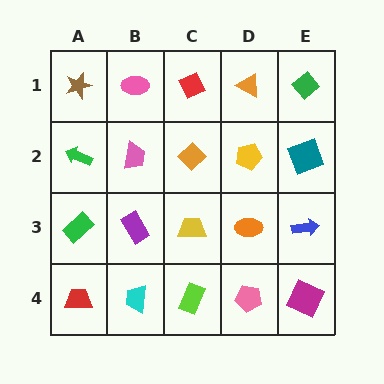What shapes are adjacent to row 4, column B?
A purple rectangle (row 3, column B), a red trapezoid (row 4, column A), a lime rectangle (row 4, column C).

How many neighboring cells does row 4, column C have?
3.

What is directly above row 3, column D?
A yellow pentagon.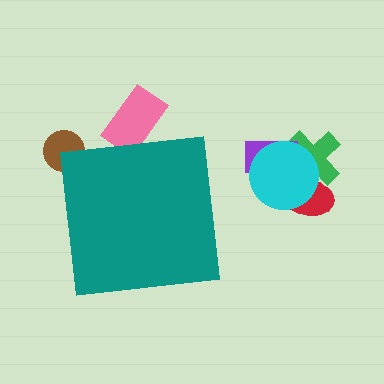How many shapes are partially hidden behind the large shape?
2 shapes are partially hidden.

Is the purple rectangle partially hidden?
No, the purple rectangle is fully visible.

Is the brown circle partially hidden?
Yes, the brown circle is partially hidden behind the teal square.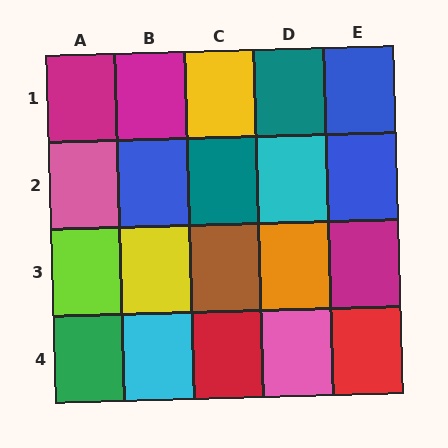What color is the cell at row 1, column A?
Magenta.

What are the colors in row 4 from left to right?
Green, cyan, red, pink, red.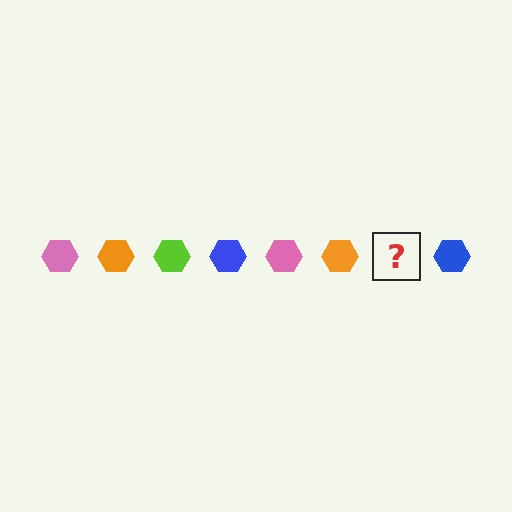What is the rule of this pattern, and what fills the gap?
The rule is that the pattern cycles through pink, orange, lime, blue hexagons. The gap should be filled with a lime hexagon.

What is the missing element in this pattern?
The missing element is a lime hexagon.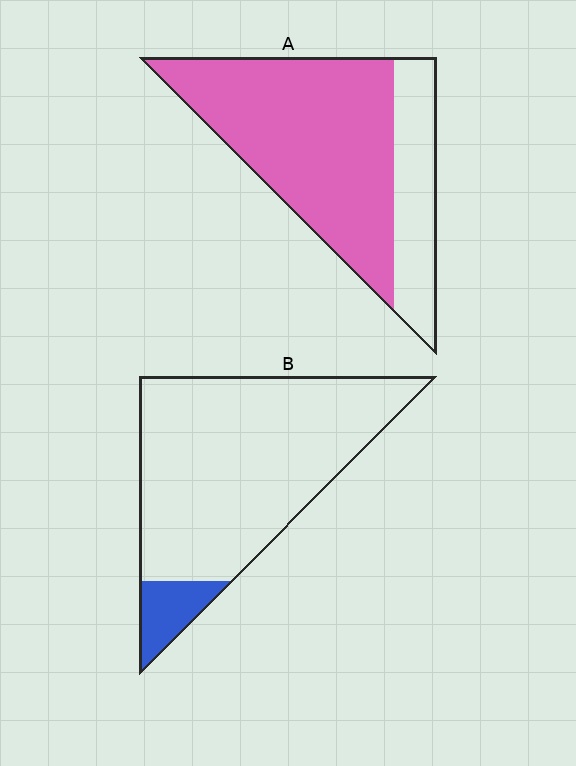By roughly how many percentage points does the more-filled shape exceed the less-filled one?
By roughly 65 percentage points (A over B).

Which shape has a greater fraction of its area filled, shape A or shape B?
Shape A.